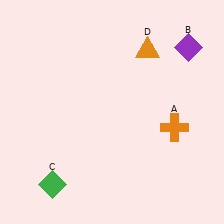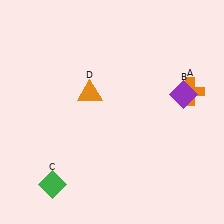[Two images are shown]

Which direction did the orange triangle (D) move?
The orange triangle (D) moved left.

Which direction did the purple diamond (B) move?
The purple diamond (B) moved down.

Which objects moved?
The objects that moved are: the orange cross (A), the purple diamond (B), the orange triangle (D).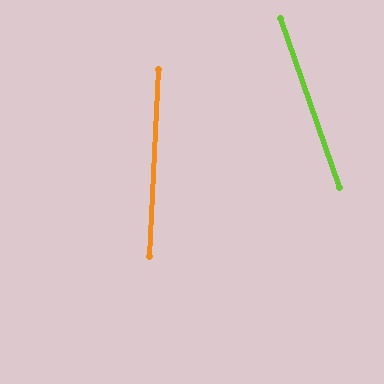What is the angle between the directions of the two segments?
Approximately 22 degrees.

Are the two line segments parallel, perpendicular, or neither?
Neither parallel nor perpendicular — they differ by about 22°.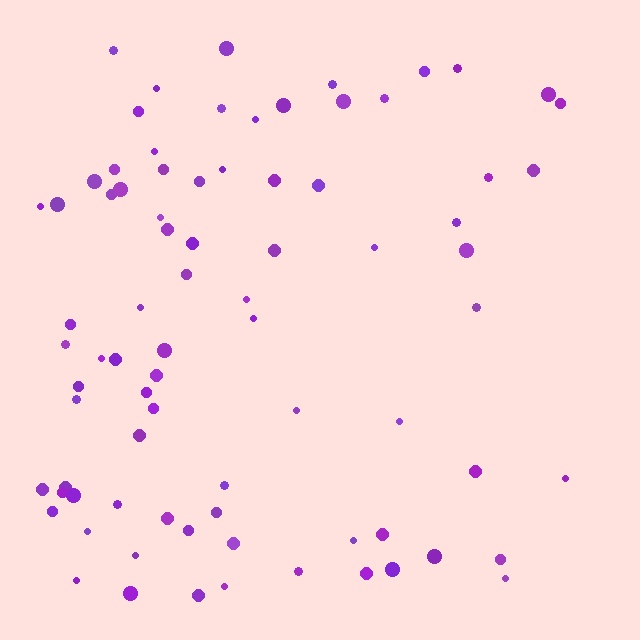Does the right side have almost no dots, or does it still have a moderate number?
Still a moderate number, just noticeably fewer than the left.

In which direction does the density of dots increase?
From right to left, with the left side densest.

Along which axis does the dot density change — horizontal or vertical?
Horizontal.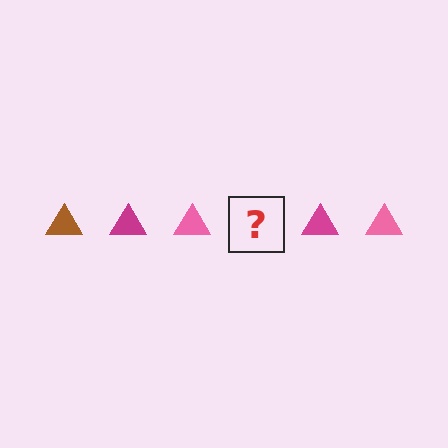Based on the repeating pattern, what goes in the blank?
The blank should be a brown triangle.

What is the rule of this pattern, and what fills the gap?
The rule is that the pattern cycles through brown, magenta, pink triangles. The gap should be filled with a brown triangle.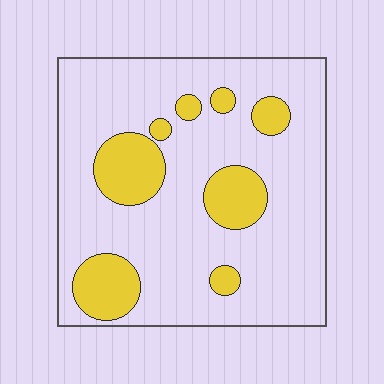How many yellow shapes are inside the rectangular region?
8.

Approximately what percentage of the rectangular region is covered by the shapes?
Approximately 20%.